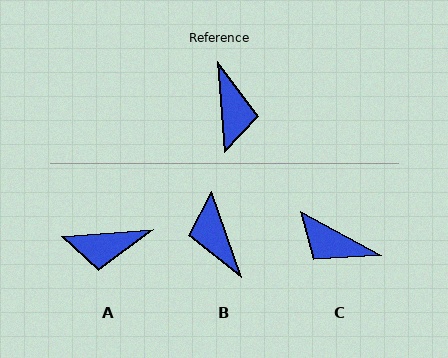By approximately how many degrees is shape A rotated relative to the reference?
Approximately 90 degrees clockwise.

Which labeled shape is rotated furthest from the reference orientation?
B, about 165 degrees away.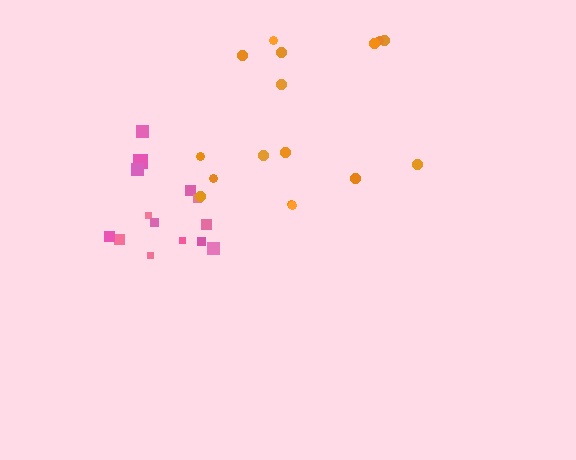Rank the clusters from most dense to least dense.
pink, orange.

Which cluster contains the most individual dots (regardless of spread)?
Orange (16).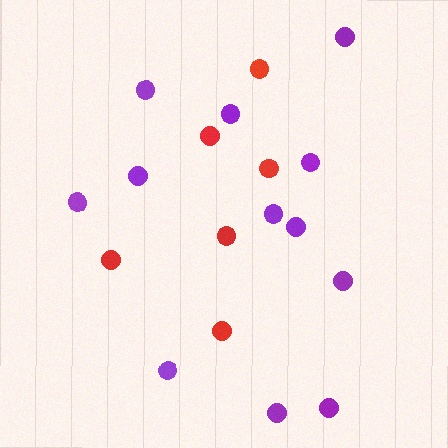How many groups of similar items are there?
There are 2 groups: one group of red circles (6) and one group of purple circles (12).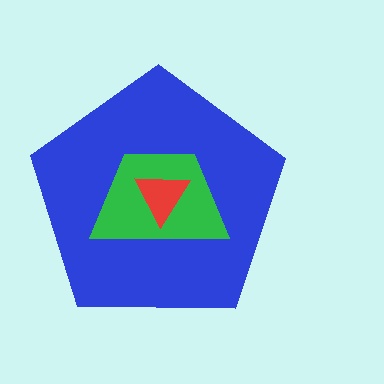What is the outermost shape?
The blue pentagon.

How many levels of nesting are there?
3.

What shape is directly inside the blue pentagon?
The green trapezoid.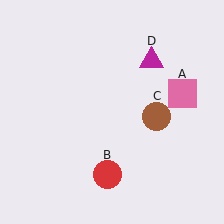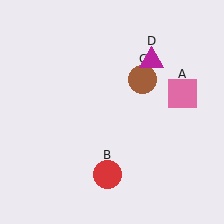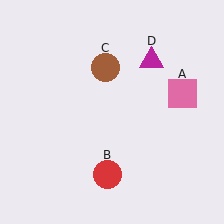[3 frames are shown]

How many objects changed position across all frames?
1 object changed position: brown circle (object C).